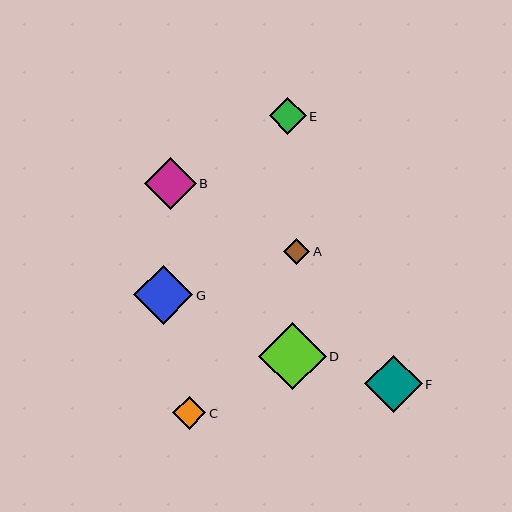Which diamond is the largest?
Diamond D is the largest with a size of approximately 67 pixels.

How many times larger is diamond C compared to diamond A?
Diamond C is approximately 1.3 times the size of diamond A.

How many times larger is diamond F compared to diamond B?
Diamond F is approximately 1.1 times the size of diamond B.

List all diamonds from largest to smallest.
From largest to smallest: D, G, F, B, E, C, A.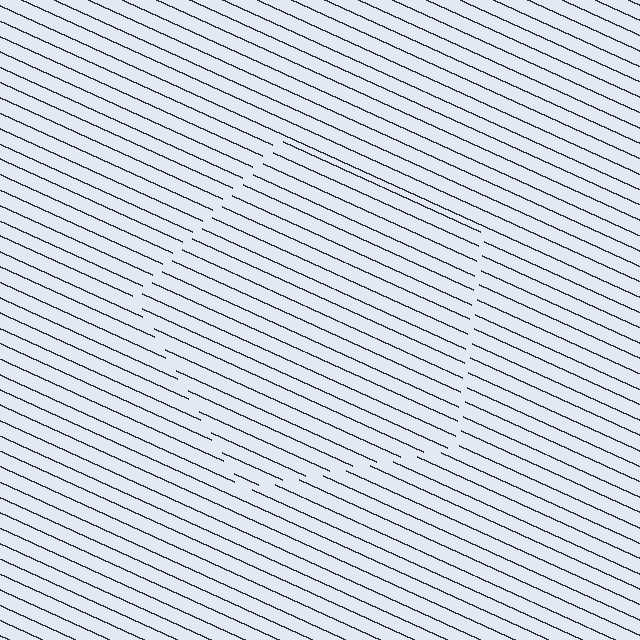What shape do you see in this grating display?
An illusory pentagon. The interior of the shape contains the same grating, shifted by half a period — the contour is defined by the phase discontinuity where line-ends from the inner and outer gratings abut.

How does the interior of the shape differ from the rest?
The interior of the shape contains the same grating, shifted by half a period — the contour is defined by the phase discontinuity where line-ends from the inner and outer gratings abut.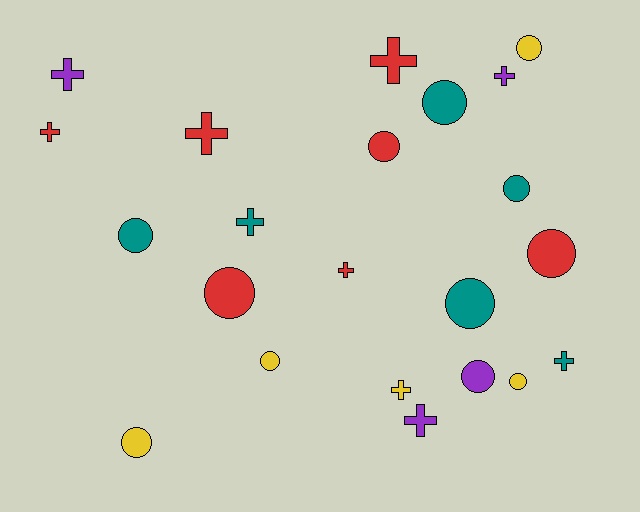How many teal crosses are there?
There are 2 teal crosses.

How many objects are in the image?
There are 22 objects.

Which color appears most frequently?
Red, with 7 objects.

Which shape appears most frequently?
Circle, with 12 objects.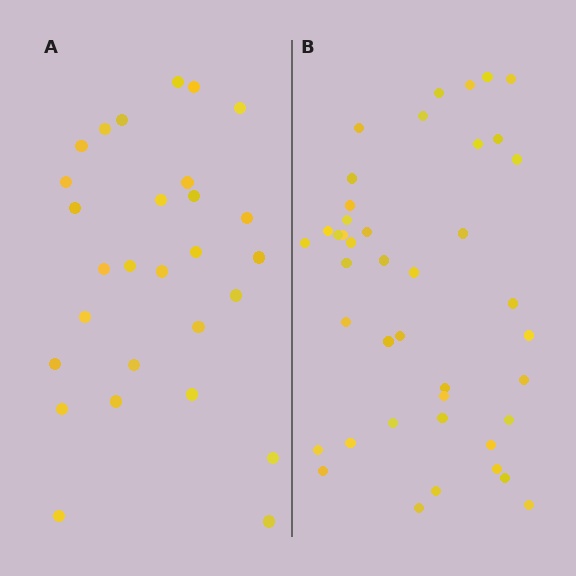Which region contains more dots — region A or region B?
Region B (the right region) has more dots.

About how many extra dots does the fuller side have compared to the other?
Region B has approximately 15 more dots than region A.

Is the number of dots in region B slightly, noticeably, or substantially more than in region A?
Region B has substantially more. The ratio is roughly 1.5 to 1.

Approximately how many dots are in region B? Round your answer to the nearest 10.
About 40 dots. (The exact count is 42, which rounds to 40.)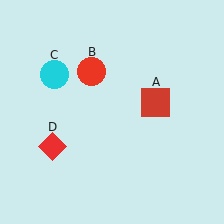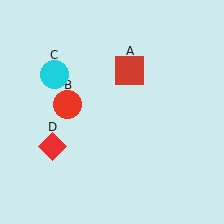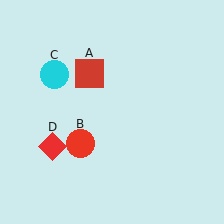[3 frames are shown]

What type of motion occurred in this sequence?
The red square (object A), red circle (object B) rotated counterclockwise around the center of the scene.